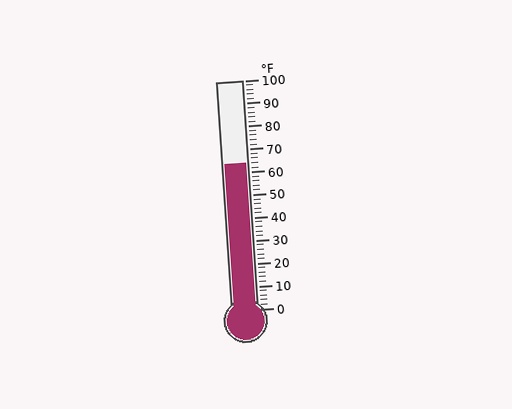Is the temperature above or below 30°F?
The temperature is above 30°F.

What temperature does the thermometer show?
The thermometer shows approximately 64°F.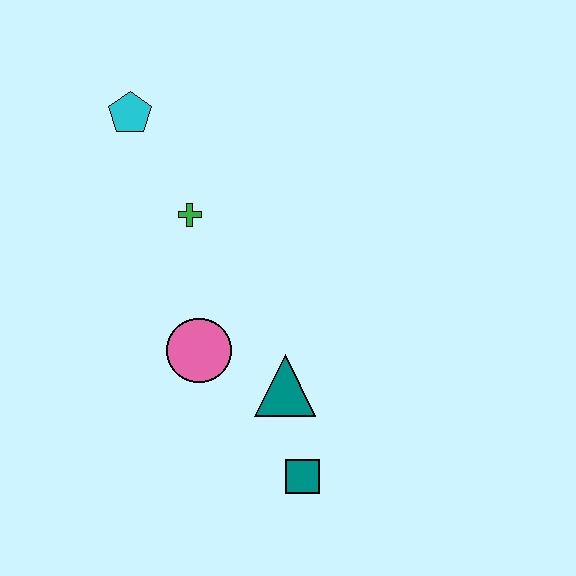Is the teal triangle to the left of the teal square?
Yes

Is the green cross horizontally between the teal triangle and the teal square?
No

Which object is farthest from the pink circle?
The cyan pentagon is farthest from the pink circle.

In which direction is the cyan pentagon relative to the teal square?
The cyan pentagon is above the teal square.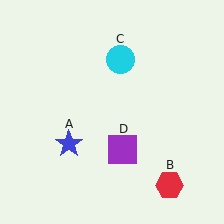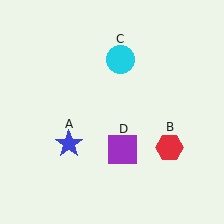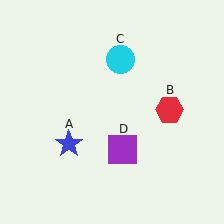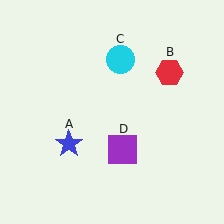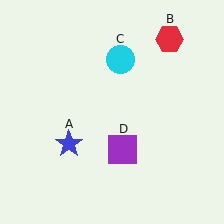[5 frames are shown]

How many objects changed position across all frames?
1 object changed position: red hexagon (object B).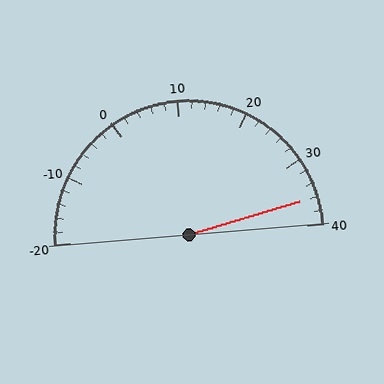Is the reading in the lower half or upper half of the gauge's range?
The reading is in the upper half of the range (-20 to 40).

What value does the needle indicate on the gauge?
The needle indicates approximately 36.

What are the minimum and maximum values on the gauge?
The gauge ranges from -20 to 40.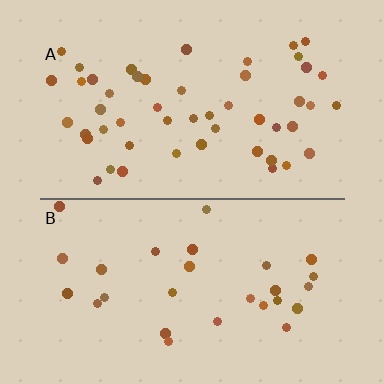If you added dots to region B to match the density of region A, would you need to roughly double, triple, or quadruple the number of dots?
Approximately double.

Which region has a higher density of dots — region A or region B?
A (the top).